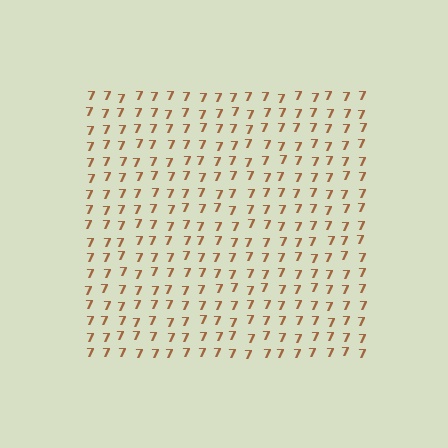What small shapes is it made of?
It is made of small digit 7's.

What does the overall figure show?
The overall figure shows a square.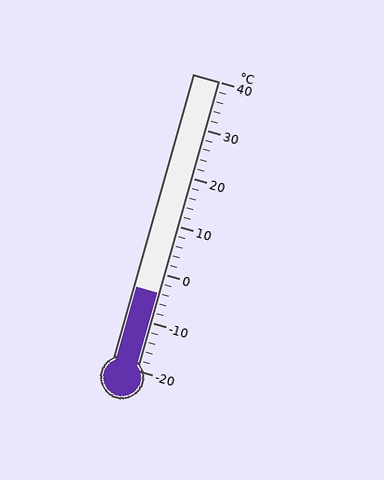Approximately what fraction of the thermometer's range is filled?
The thermometer is filled to approximately 25% of its range.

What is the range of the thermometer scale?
The thermometer scale ranges from -20°C to 40°C.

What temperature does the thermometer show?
The thermometer shows approximately -4°C.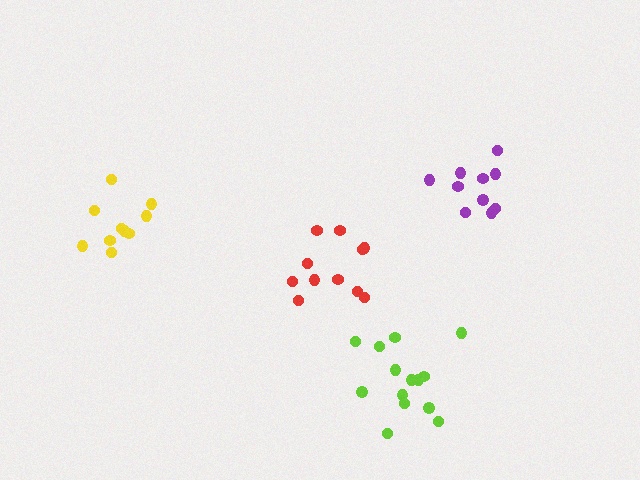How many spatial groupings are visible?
There are 4 spatial groupings.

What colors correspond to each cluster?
The clusters are colored: lime, red, yellow, purple.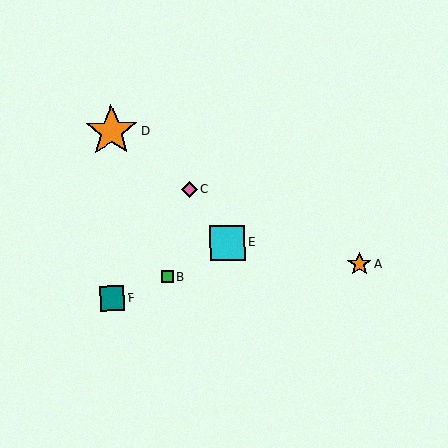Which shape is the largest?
The orange star (labeled D) is the largest.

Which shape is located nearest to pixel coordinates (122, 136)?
The orange star (labeled D) at (111, 131) is nearest to that location.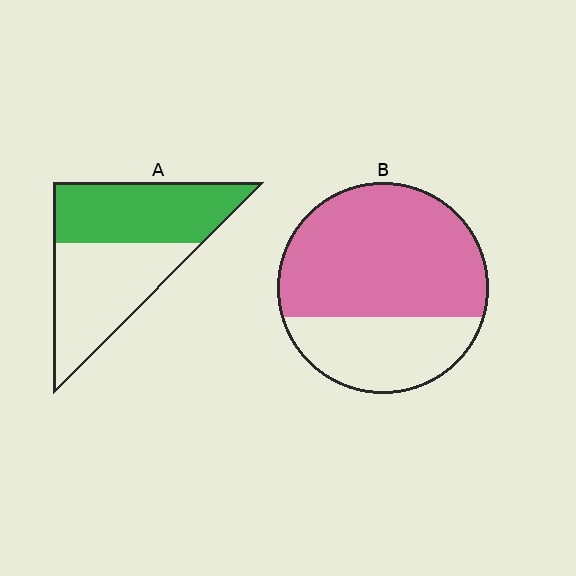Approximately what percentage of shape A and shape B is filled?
A is approximately 50% and B is approximately 65%.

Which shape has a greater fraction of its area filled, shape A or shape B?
Shape B.